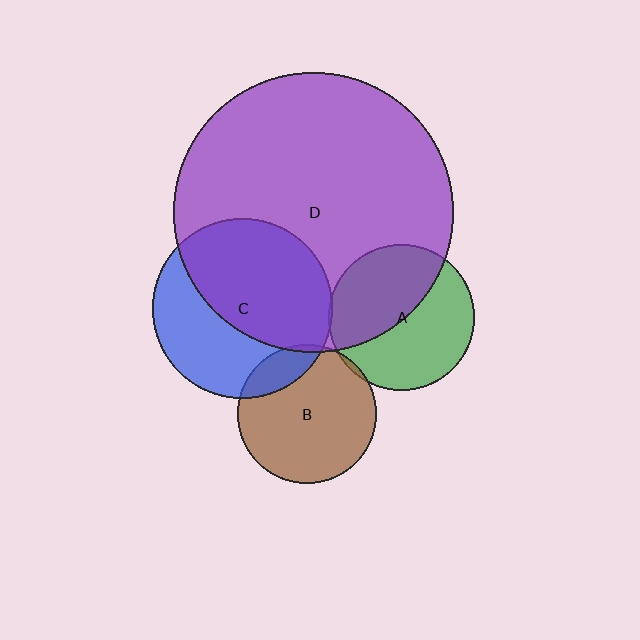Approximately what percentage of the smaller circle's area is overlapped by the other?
Approximately 15%.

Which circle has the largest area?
Circle D (purple).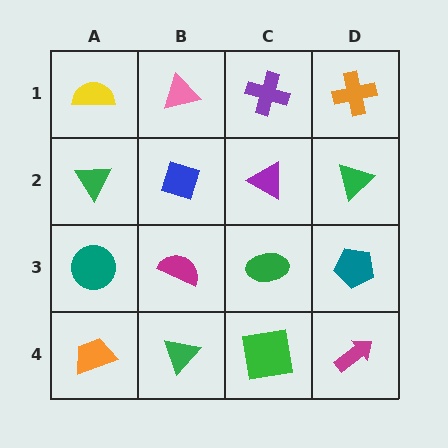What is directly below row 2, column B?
A magenta semicircle.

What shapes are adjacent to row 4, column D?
A teal pentagon (row 3, column D), a green square (row 4, column C).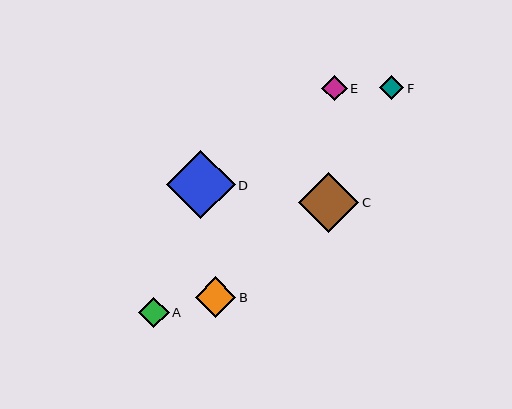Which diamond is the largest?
Diamond D is the largest with a size of approximately 69 pixels.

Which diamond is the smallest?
Diamond F is the smallest with a size of approximately 24 pixels.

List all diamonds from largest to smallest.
From largest to smallest: D, C, B, A, E, F.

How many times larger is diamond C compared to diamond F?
Diamond C is approximately 2.5 times the size of diamond F.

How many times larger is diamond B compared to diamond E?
Diamond B is approximately 1.6 times the size of diamond E.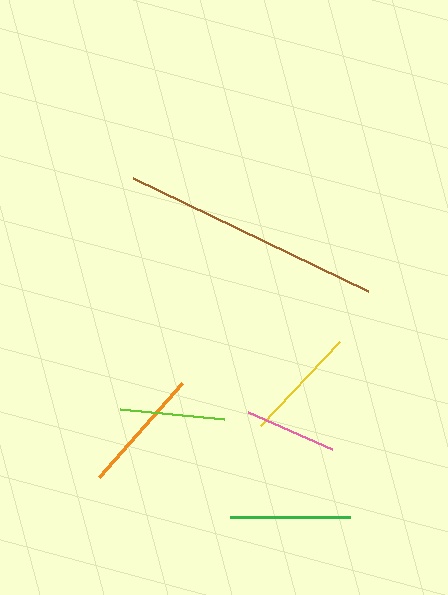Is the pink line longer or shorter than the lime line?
The lime line is longer than the pink line.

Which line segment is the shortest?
The pink line is the shortest at approximately 91 pixels.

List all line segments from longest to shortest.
From longest to shortest: brown, orange, green, yellow, lime, pink.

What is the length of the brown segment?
The brown segment is approximately 260 pixels long.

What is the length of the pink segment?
The pink segment is approximately 91 pixels long.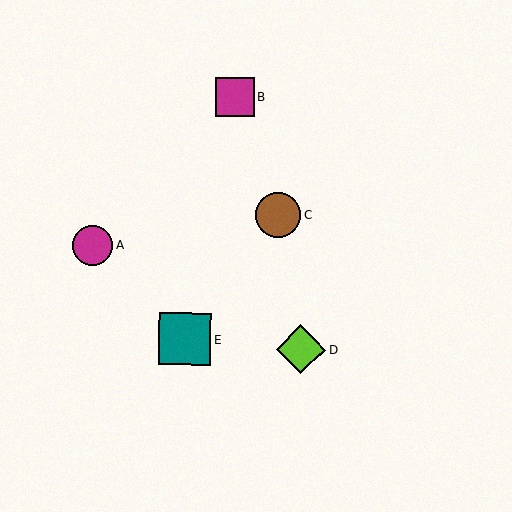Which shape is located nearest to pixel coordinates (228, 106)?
The magenta square (labeled B) at (235, 97) is nearest to that location.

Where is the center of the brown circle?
The center of the brown circle is at (278, 215).